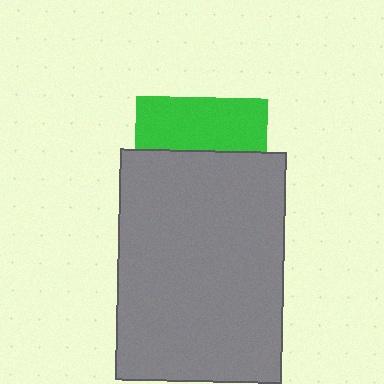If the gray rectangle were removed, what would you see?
You would see the complete green square.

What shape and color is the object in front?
The object in front is a gray rectangle.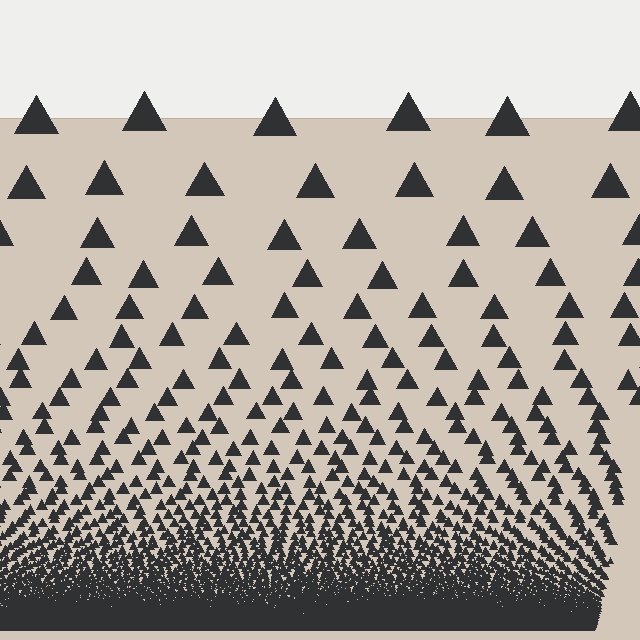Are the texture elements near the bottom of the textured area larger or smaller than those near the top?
Smaller. The gradient is inverted — elements near the bottom are smaller and denser.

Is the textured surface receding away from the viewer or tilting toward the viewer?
The surface appears to tilt toward the viewer. Texture elements get larger and sparser toward the top.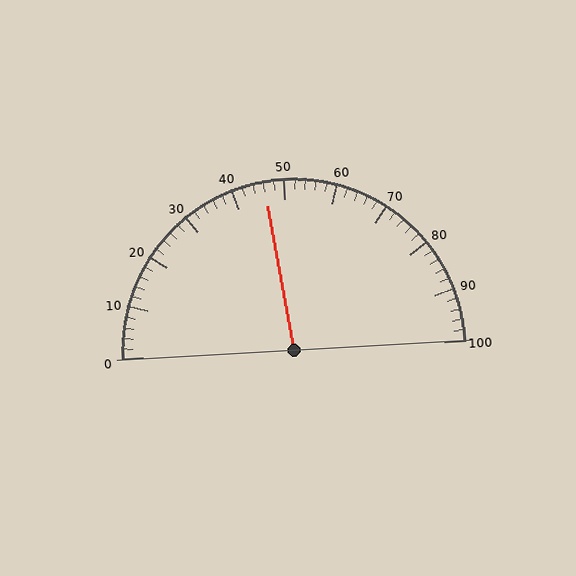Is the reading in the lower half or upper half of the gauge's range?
The reading is in the lower half of the range (0 to 100).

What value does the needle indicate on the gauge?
The needle indicates approximately 46.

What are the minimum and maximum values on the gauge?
The gauge ranges from 0 to 100.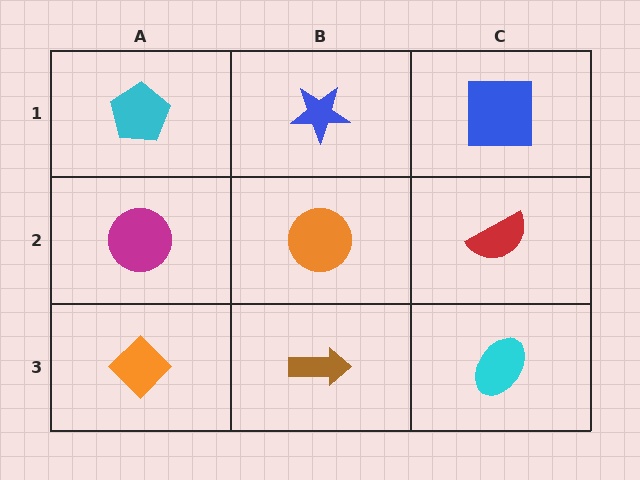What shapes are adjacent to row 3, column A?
A magenta circle (row 2, column A), a brown arrow (row 3, column B).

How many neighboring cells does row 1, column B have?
3.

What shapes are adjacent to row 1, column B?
An orange circle (row 2, column B), a cyan pentagon (row 1, column A), a blue square (row 1, column C).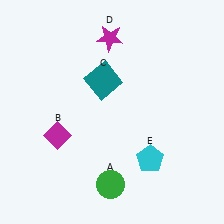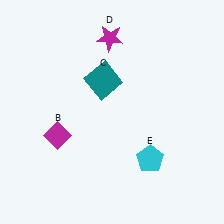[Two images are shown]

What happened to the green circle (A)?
The green circle (A) was removed in Image 2. It was in the bottom-left area of Image 1.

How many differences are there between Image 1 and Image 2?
There is 1 difference between the two images.